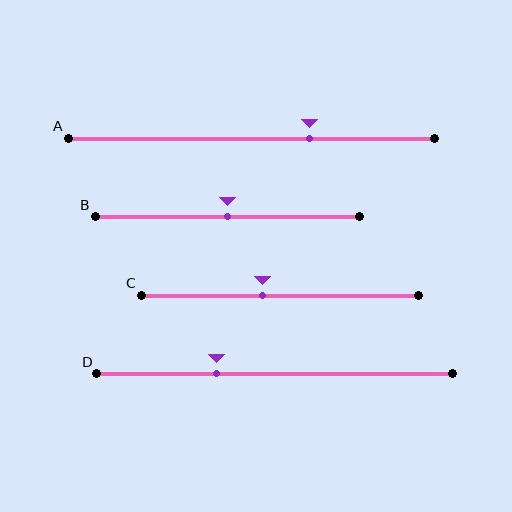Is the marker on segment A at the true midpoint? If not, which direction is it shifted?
No, the marker on segment A is shifted to the right by about 16% of the segment length.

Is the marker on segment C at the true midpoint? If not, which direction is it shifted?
No, the marker on segment C is shifted to the left by about 6% of the segment length.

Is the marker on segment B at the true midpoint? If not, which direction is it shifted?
Yes, the marker on segment B is at the true midpoint.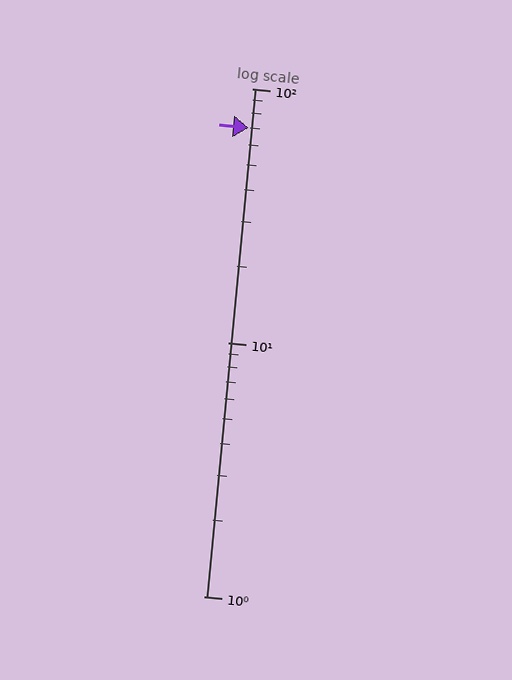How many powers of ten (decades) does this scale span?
The scale spans 2 decades, from 1 to 100.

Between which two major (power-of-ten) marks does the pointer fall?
The pointer is between 10 and 100.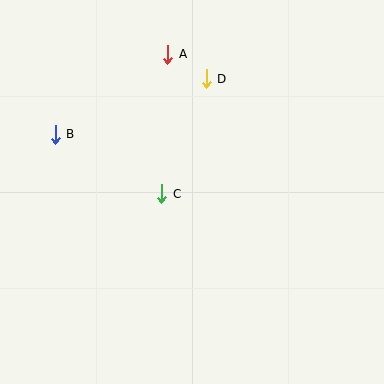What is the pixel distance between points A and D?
The distance between A and D is 46 pixels.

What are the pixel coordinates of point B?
Point B is at (55, 134).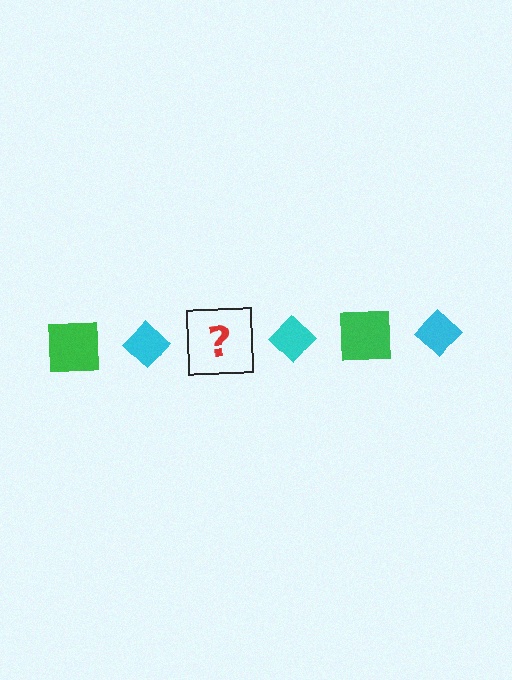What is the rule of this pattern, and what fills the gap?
The rule is that the pattern alternates between green square and cyan diamond. The gap should be filled with a green square.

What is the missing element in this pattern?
The missing element is a green square.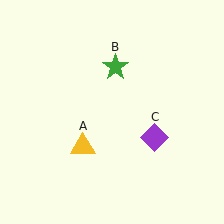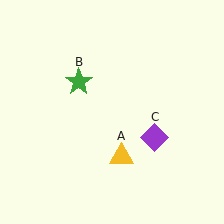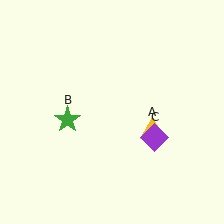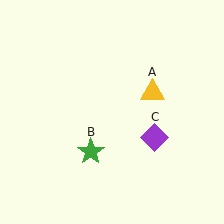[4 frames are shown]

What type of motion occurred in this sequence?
The yellow triangle (object A), green star (object B) rotated counterclockwise around the center of the scene.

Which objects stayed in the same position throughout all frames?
Purple diamond (object C) remained stationary.